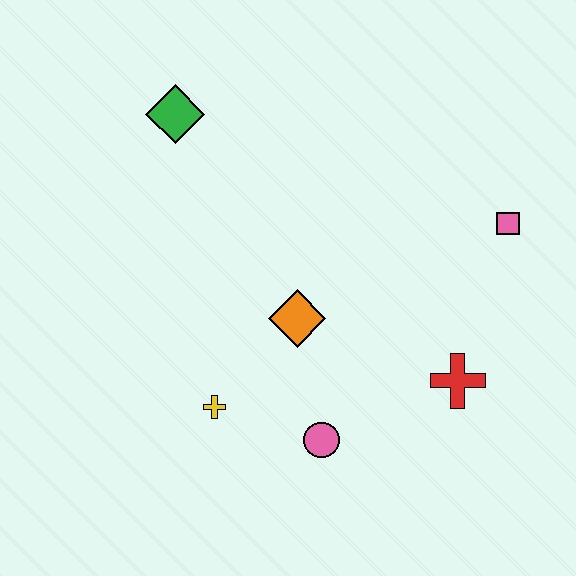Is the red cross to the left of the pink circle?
No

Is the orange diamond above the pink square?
No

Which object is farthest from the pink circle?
The green diamond is farthest from the pink circle.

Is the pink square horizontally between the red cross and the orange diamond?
No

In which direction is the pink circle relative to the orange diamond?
The pink circle is below the orange diamond.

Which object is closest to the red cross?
The pink circle is closest to the red cross.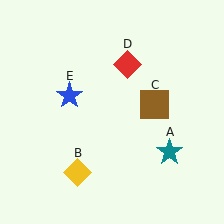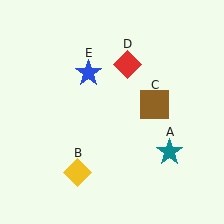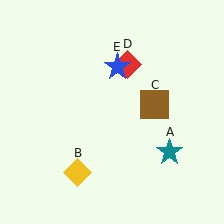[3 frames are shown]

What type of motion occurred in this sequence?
The blue star (object E) rotated clockwise around the center of the scene.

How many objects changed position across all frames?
1 object changed position: blue star (object E).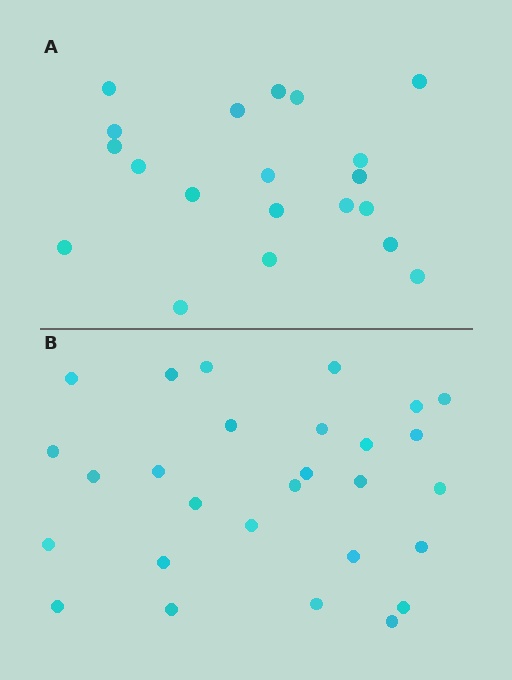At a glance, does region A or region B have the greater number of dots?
Region B (the bottom region) has more dots.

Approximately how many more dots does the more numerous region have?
Region B has roughly 8 or so more dots than region A.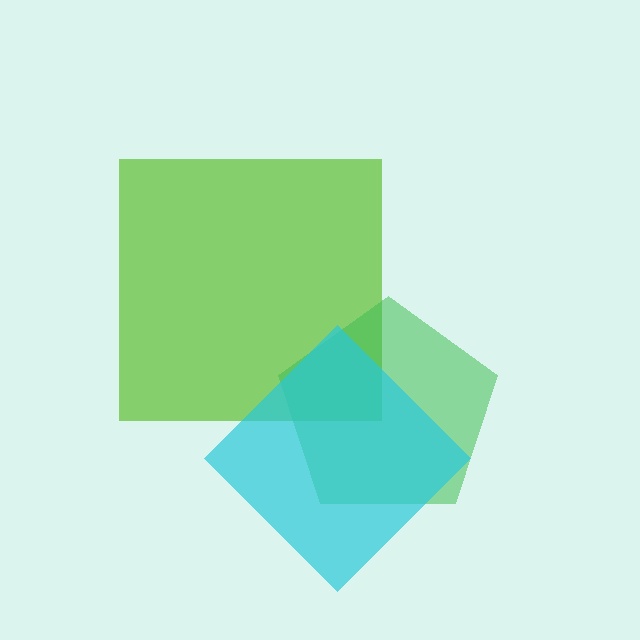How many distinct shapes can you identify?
There are 3 distinct shapes: a lime square, a green pentagon, a cyan diamond.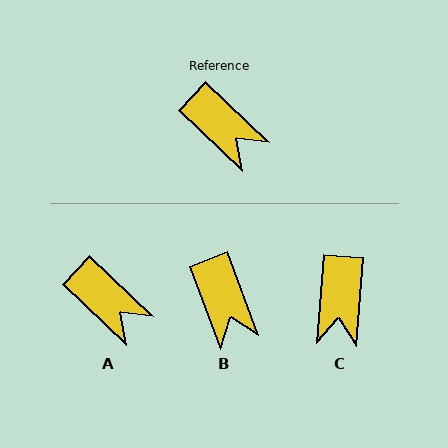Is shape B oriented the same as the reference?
No, it is off by about 26 degrees.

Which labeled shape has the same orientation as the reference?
A.